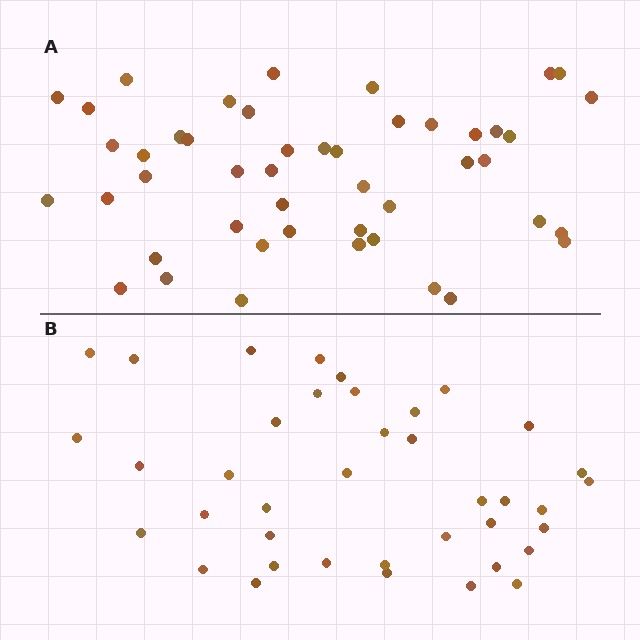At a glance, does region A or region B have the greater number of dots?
Region A (the top region) has more dots.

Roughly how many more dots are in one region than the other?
Region A has roughly 8 or so more dots than region B.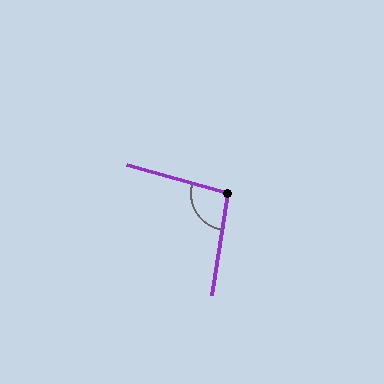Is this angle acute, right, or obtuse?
It is obtuse.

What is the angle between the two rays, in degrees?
Approximately 97 degrees.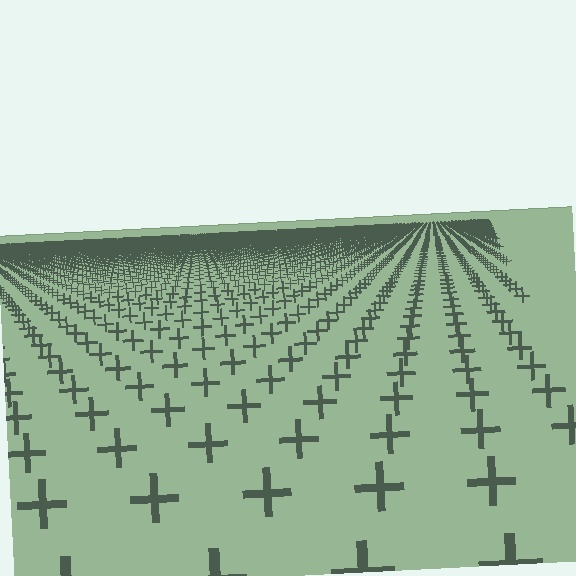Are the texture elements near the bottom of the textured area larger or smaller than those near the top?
Larger. Near the bottom, elements are closer to the viewer and appear at a bigger on-screen size.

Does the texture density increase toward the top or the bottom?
Density increases toward the top.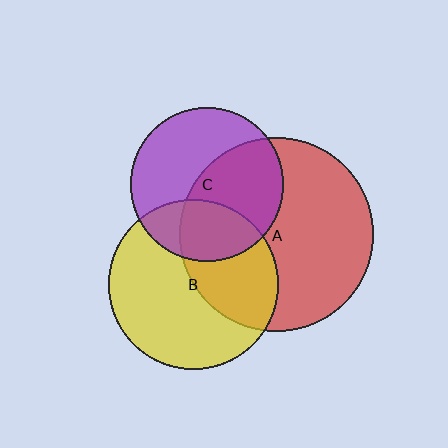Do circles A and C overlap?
Yes.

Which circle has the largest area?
Circle A (red).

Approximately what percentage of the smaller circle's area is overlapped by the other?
Approximately 50%.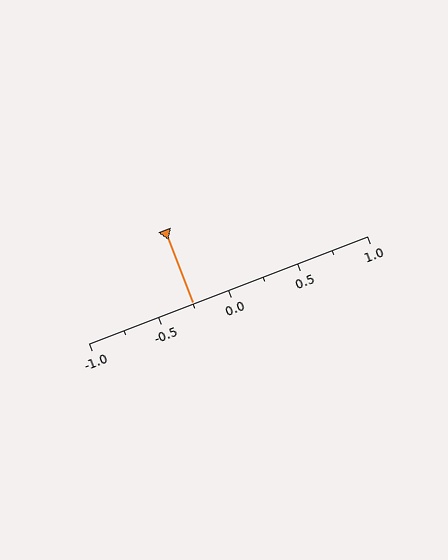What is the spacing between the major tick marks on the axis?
The major ticks are spaced 0.5 apart.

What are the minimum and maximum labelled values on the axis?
The axis runs from -1.0 to 1.0.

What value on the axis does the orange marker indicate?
The marker indicates approximately -0.25.